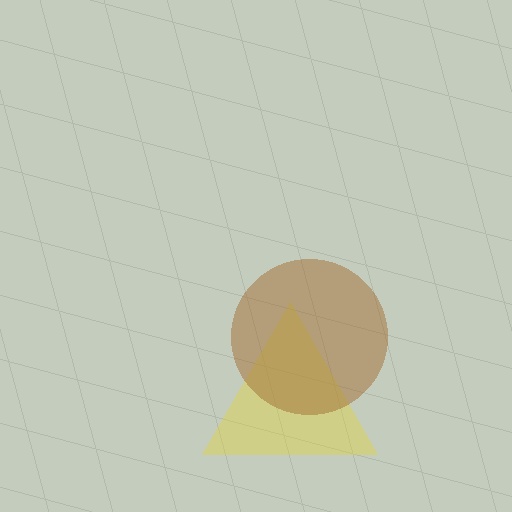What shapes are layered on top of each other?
The layered shapes are: a yellow triangle, a brown circle.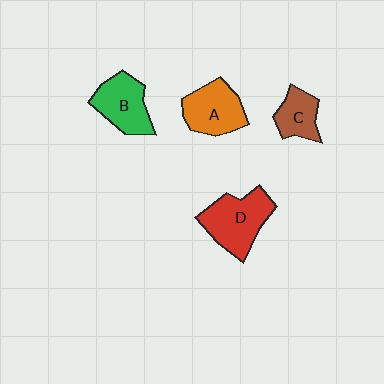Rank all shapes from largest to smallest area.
From largest to smallest: D (red), A (orange), B (green), C (brown).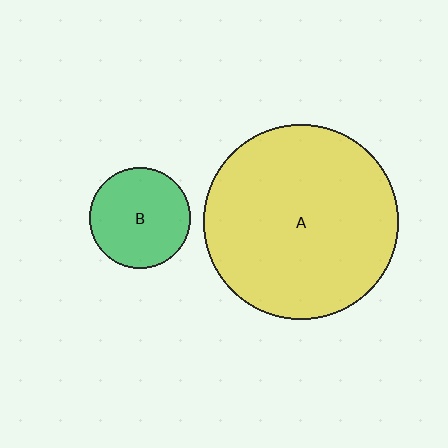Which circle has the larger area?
Circle A (yellow).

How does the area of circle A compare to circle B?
Approximately 3.7 times.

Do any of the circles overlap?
No, none of the circles overlap.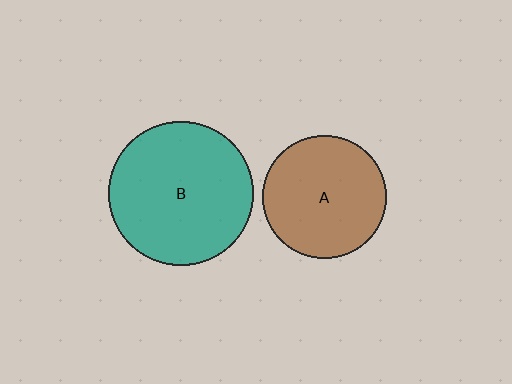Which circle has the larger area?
Circle B (teal).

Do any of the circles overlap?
No, none of the circles overlap.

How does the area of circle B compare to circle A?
Approximately 1.4 times.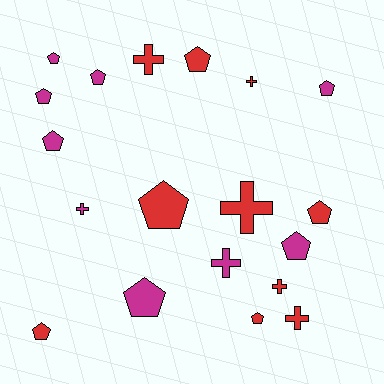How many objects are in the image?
There are 19 objects.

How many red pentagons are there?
There are 5 red pentagons.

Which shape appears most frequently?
Pentagon, with 12 objects.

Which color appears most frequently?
Red, with 10 objects.